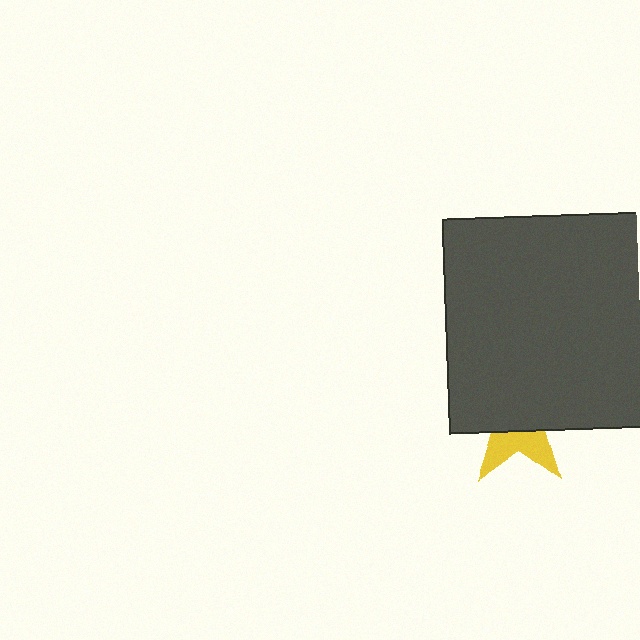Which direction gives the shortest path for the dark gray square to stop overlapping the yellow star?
Moving up gives the shortest separation.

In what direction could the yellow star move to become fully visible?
The yellow star could move down. That would shift it out from behind the dark gray square entirely.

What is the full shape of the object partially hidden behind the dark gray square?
The partially hidden object is a yellow star.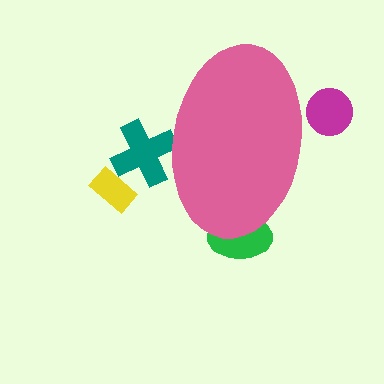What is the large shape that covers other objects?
A pink ellipse.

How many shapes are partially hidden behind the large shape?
3 shapes are partially hidden.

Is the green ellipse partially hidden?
Yes, the green ellipse is partially hidden behind the pink ellipse.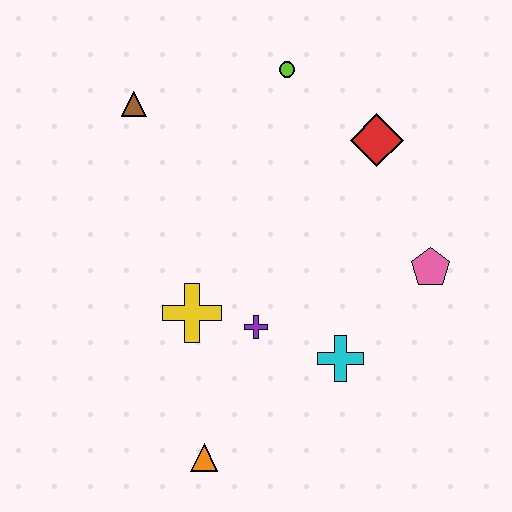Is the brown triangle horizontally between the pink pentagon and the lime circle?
No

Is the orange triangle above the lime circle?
No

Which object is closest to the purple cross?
The yellow cross is closest to the purple cross.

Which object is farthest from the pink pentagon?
The brown triangle is farthest from the pink pentagon.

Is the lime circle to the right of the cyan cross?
No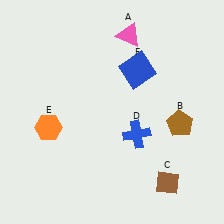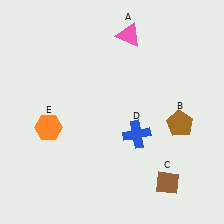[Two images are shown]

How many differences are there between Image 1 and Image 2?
There is 1 difference between the two images.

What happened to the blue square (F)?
The blue square (F) was removed in Image 2. It was in the top-right area of Image 1.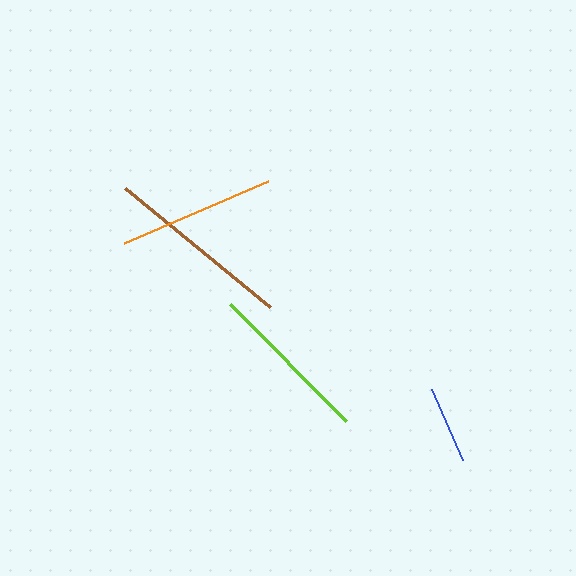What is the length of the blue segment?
The blue segment is approximately 77 pixels long.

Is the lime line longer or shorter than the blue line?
The lime line is longer than the blue line.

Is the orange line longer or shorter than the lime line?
The lime line is longer than the orange line.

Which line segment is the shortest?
The blue line is the shortest at approximately 77 pixels.